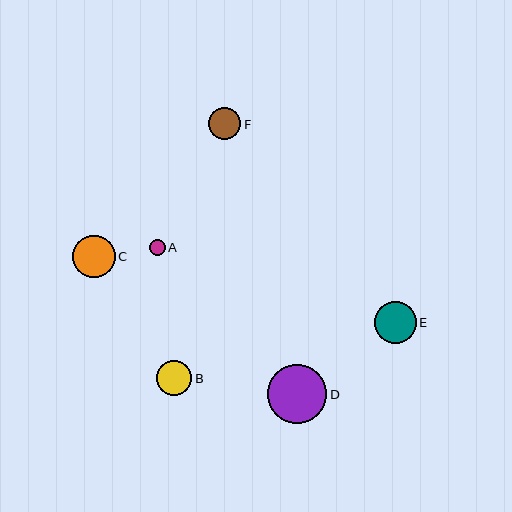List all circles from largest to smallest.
From largest to smallest: D, C, E, B, F, A.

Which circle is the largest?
Circle D is the largest with a size of approximately 59 pixels.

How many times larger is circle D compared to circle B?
Circle D is approximately 1.7 times the size of circle B.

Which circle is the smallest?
Circle A is the smallest with a size of approximately 15 pixels.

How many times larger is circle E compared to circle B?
Circle E is approximately 1.2 times the size of circle B.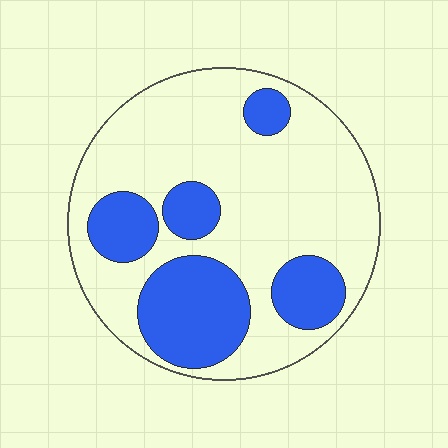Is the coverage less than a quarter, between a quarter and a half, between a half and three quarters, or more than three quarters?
Between a quarter and a half.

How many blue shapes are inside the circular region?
5.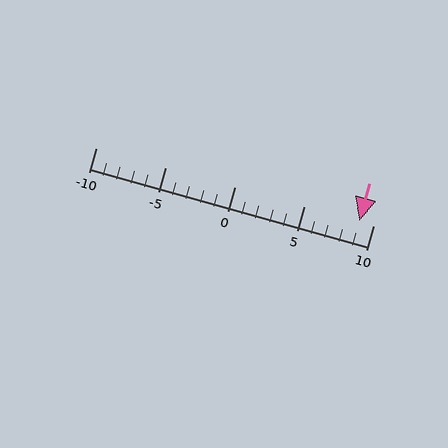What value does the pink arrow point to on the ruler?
The pink arrow points to approximately 9.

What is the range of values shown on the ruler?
The ruler shows values from -10 to 10.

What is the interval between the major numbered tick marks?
The major tick marks are spaced 5 units apart.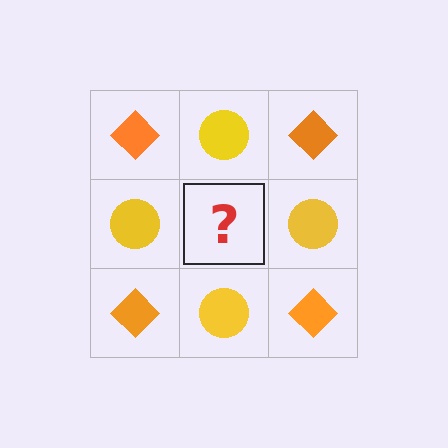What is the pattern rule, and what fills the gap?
The rule is that it alternates orange diamond and yellow circle in a checkerboard pattern. The gap should be filled with an orange diamond.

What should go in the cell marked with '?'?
The missing cell should contain an orange diamond.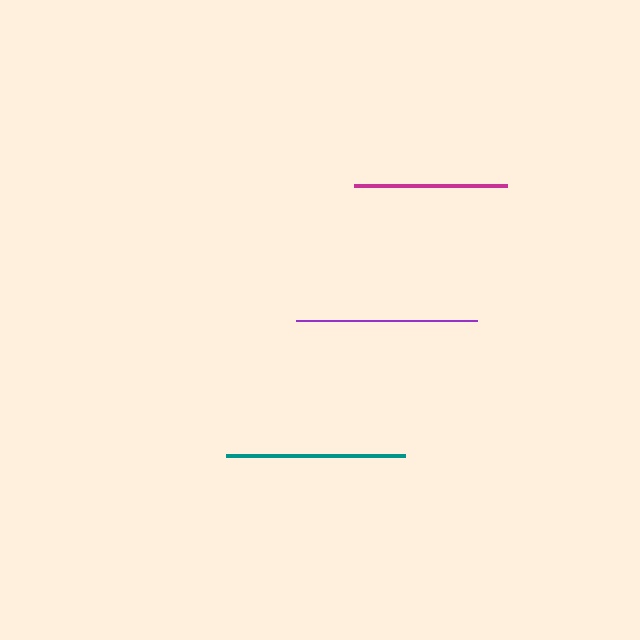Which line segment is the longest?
The purple line is the longest at approximately 180 pixels.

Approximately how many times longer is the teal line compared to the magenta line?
The teal line is approximately 1.2 times the length of the magenta line.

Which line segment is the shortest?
The magenta line is the shortest at approximately 153 pixels.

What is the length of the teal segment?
The teal segment is approximately 179 pixels long.